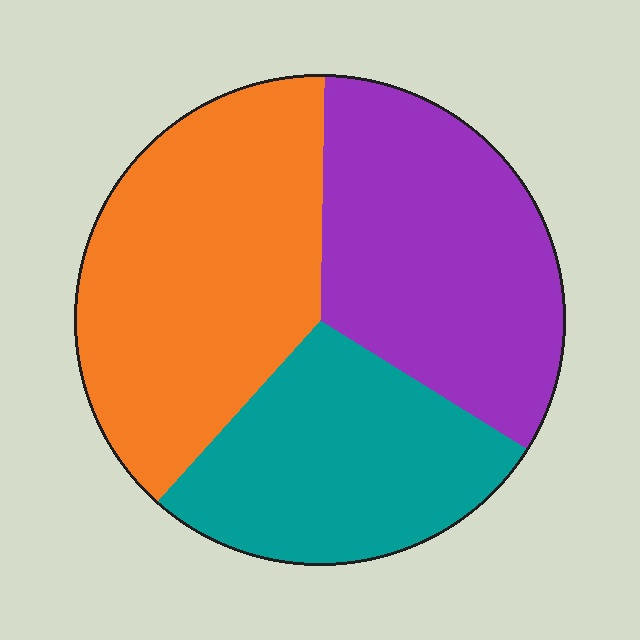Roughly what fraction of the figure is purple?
Purple covers 34% of the figure.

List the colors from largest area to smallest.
From largest to smallest: orange, purple, teal.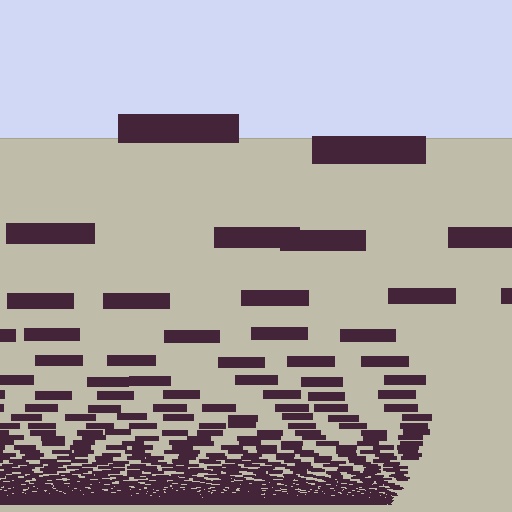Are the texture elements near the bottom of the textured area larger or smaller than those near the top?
Smaller. The gradient is inverted — elements near the bottom are smaller and denser.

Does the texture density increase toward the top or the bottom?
Density increases toward the bottom.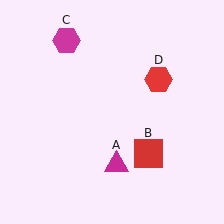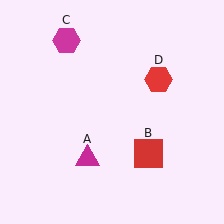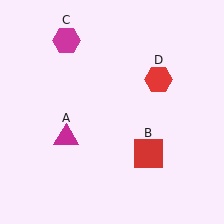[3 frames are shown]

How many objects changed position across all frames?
1 object changed position: magenta triangle (object A).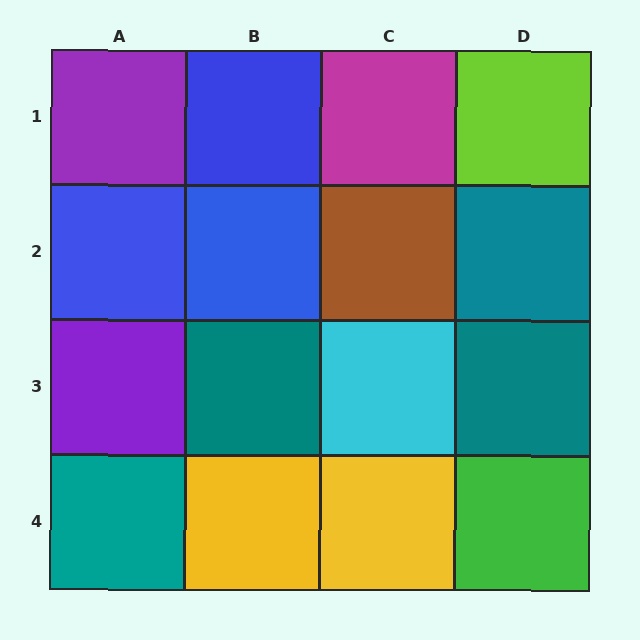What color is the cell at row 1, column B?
Blue.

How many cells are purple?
2 cells are purple.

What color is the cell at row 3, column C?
Cyan.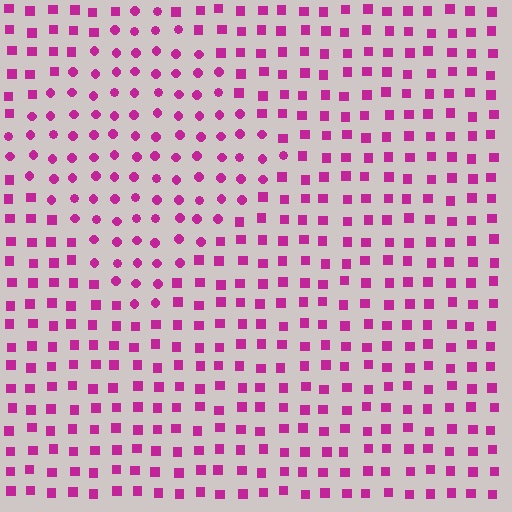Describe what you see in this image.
The image is filled with small magenta elements arranged in a uniform grid. A diamond-shaped region contains circles, while the surrounding area contains squares. The boundary is defined purely by the change in element shape.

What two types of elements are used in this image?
The image uses circles inside the diamond region and squares outside it.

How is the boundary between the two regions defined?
The boundary is defined by a change in element shape: circles inside vs. squares outside. All elements share the same color and spacing.